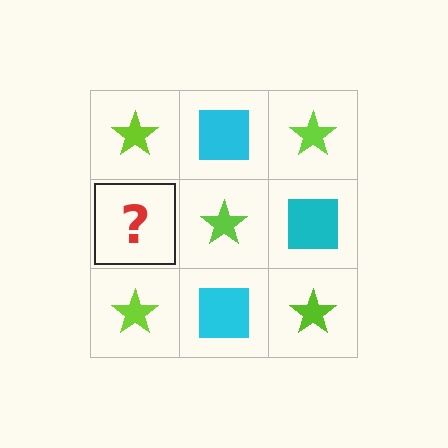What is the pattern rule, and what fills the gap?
The rule is that it alternates lime star and cyan square in a checkerboard pattern. The gap should be filled with a cyan square.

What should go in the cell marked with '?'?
The missing cell should contain a cyan square.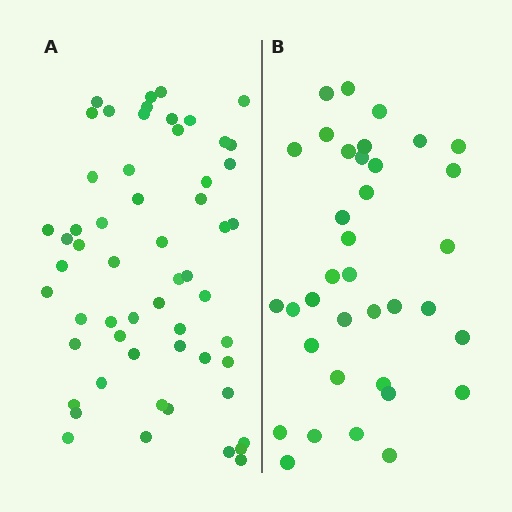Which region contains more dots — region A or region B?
Region A (the left region) has more dots.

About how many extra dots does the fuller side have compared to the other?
Region A has approximately 20 more dots than region B.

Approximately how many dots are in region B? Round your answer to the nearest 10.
About 40 dots. (The exact count is 36, which rounds to 40.)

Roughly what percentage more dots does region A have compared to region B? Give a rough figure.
About 60% more.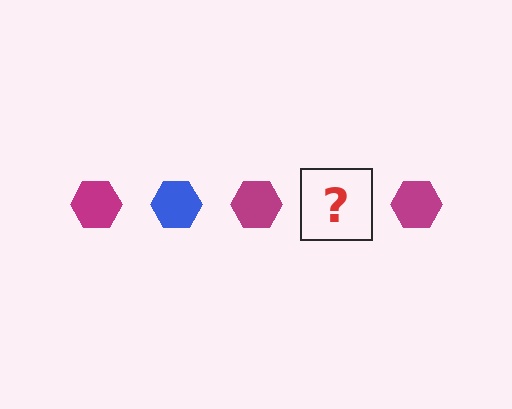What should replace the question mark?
The question mark should be replaced with a blue hexagon.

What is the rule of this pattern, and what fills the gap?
The rule is that the pattern cycles through magenta, blue hexagons. The gap should be filled with a blue hexagon.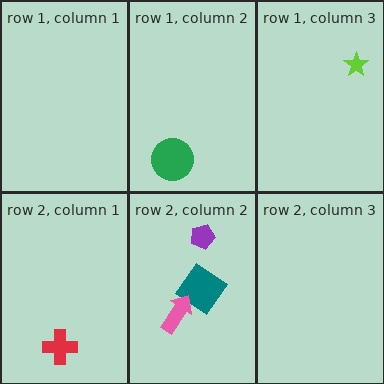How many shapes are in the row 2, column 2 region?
3.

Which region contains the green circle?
The row 1, column 2 region.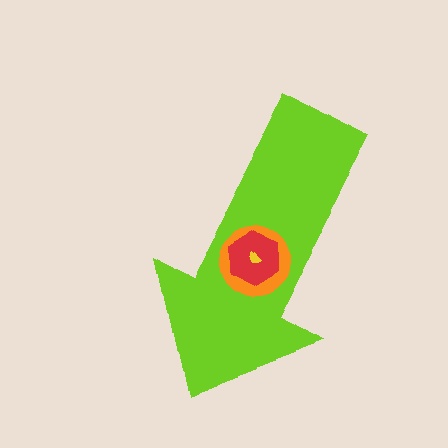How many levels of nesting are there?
4.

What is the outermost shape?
The lime arrow.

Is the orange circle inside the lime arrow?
Yes.